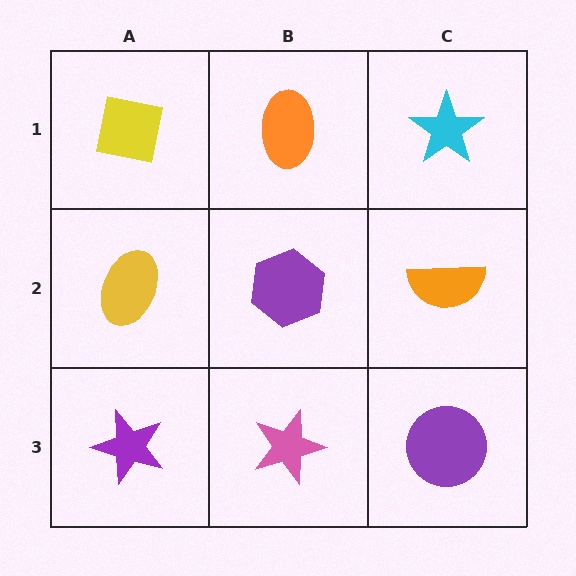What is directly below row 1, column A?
A yellow ellipse.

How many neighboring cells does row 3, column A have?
2.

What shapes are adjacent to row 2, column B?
An orange ellipse (row 1, column B), a pink star (row 3, column B), a yellow ellipse (row 2, column A), an orange semicircle (row 2, column C).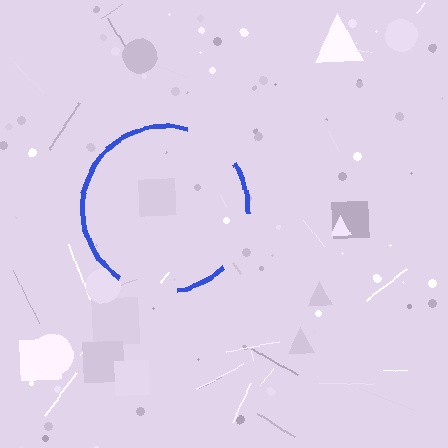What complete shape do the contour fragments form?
The contour fragments form a circle.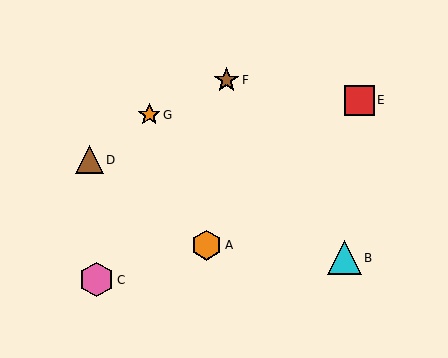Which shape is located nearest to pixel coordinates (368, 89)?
The red square (labeled E) at (359, 100) is nearest to that location.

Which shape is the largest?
The pink hexagon (labeled C) is the largest.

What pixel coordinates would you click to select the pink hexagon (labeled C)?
Click at (97, 280) to select the pink hexagon C.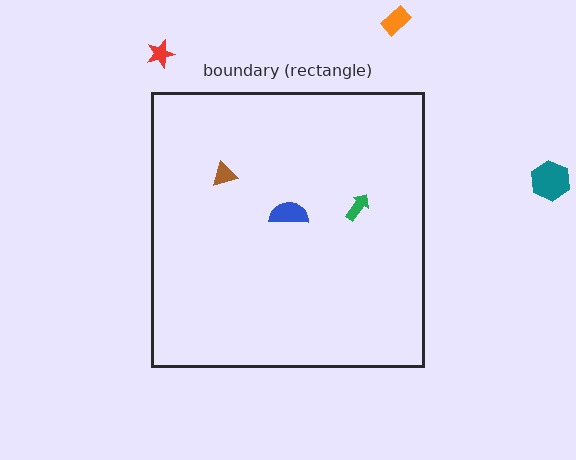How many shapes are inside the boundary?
3 inside, 3 outside.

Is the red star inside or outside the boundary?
Outside.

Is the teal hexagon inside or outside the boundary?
Outside.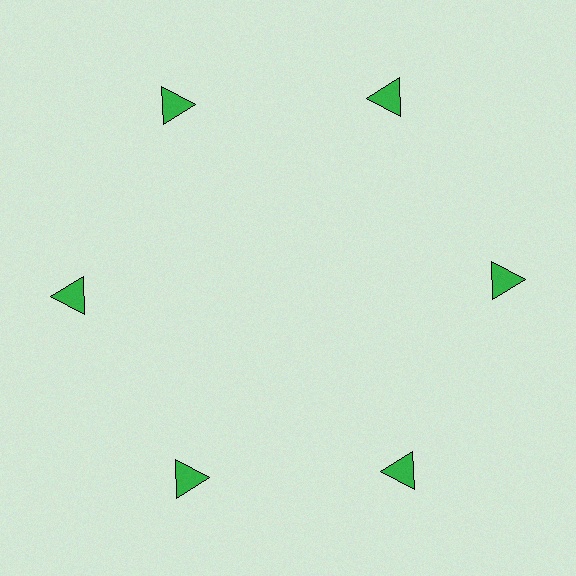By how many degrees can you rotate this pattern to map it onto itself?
The pattern maps onto itself every 60 degrees of rotation.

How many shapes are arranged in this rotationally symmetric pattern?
There are 6 shapes, arranged in 6 groups of 1.